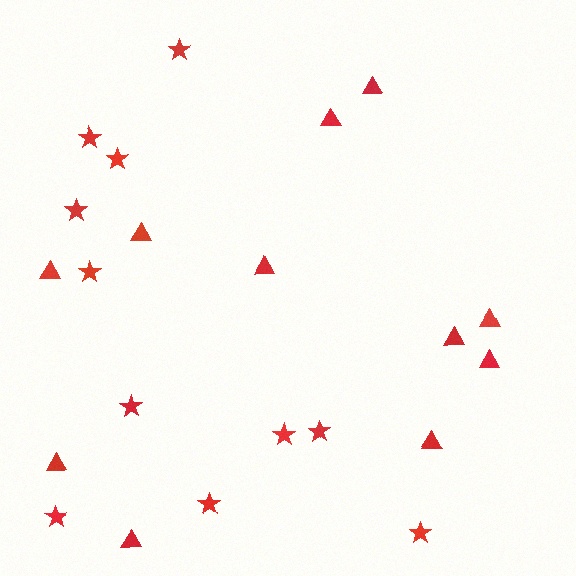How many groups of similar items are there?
There are 2 groups: one group of triangles (11) and one group of stars (11).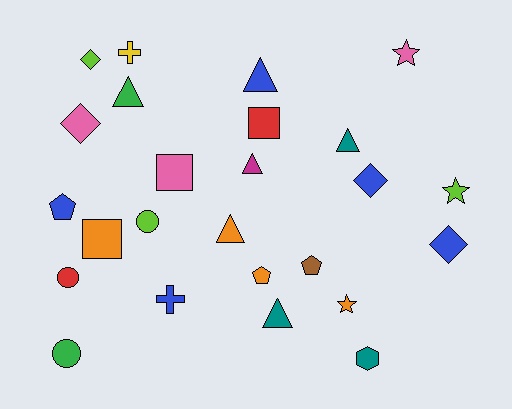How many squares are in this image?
There are 3 squares.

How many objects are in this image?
There are 25 objects.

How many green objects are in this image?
There are 2 green objects.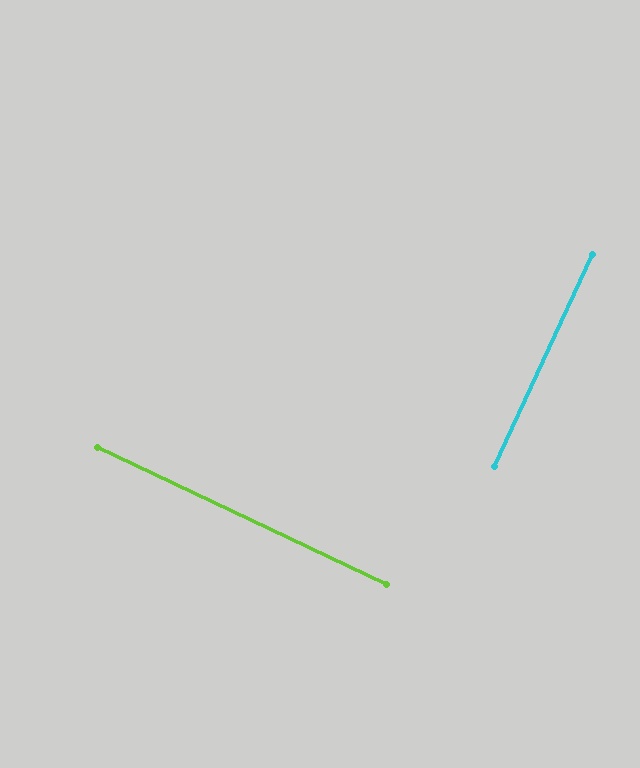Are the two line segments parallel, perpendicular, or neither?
Perpendicular — they meet at approximately 89°.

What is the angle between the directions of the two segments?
Approximately 89 degrees.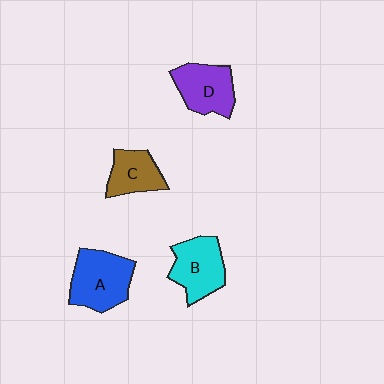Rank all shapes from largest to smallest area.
From largest to smallest: A (blue), B (cyan), D (purple), C (brown).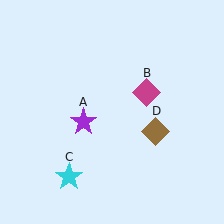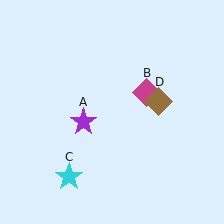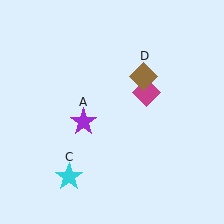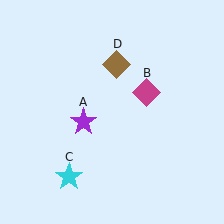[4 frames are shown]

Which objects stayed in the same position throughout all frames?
Purple star (object A) and magenta diamond (object B) and cyan star (object C) remained stationary.